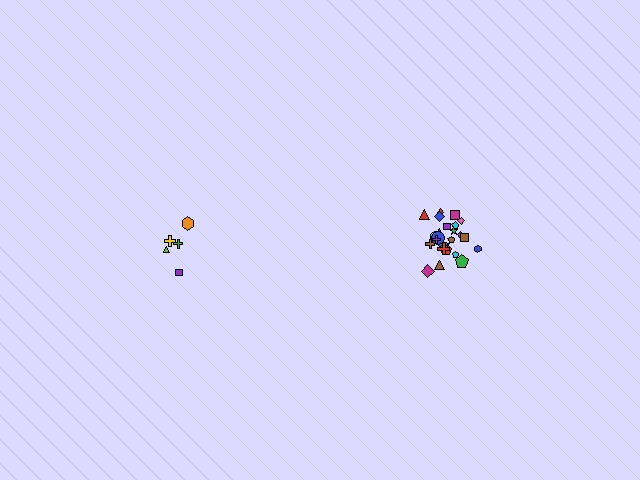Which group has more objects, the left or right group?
The right group.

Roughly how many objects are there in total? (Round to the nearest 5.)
Roughly 30 objects in total.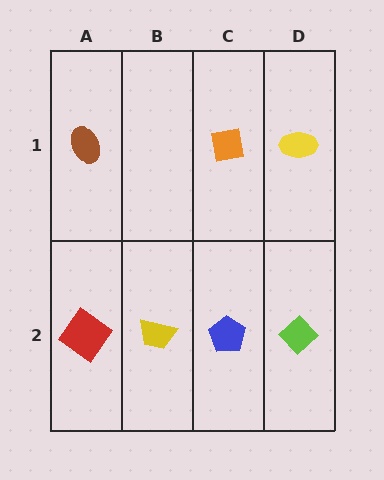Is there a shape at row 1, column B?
No, that cell is empty.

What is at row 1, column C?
An orange square.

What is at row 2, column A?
A red diamond.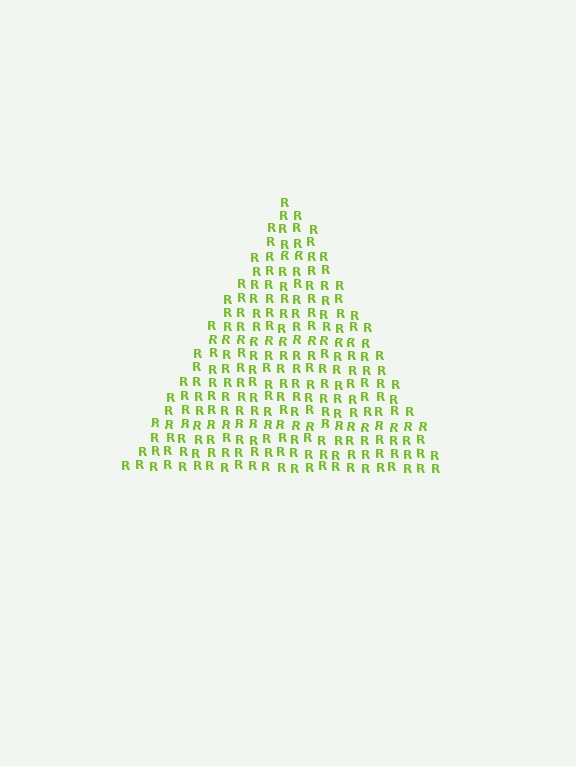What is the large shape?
The large shape is a triangle.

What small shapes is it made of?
It is made of small letter R's.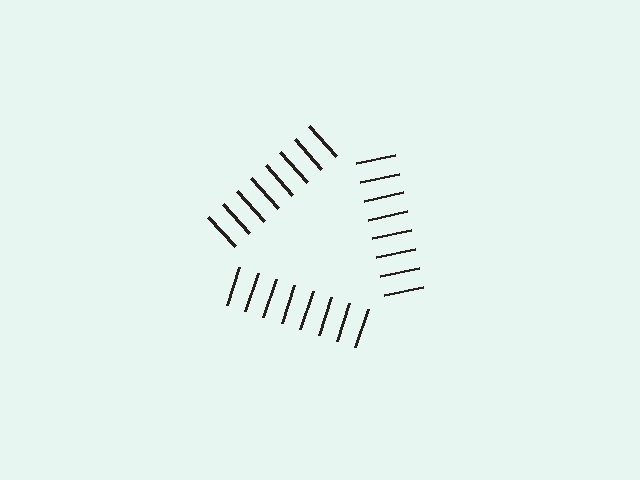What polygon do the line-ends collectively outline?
An illusory triangle — the line segments terminate on its edges but no continuous stroke is drawn.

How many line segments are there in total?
24 — 8 along each of the 3 edges.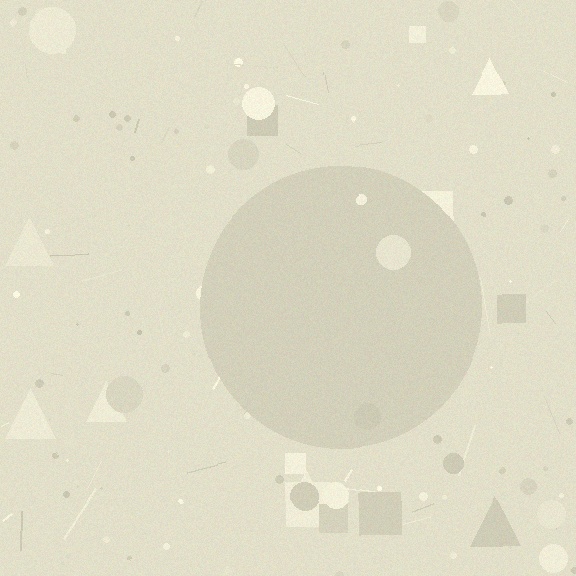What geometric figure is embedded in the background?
A circle is embedded in the background.